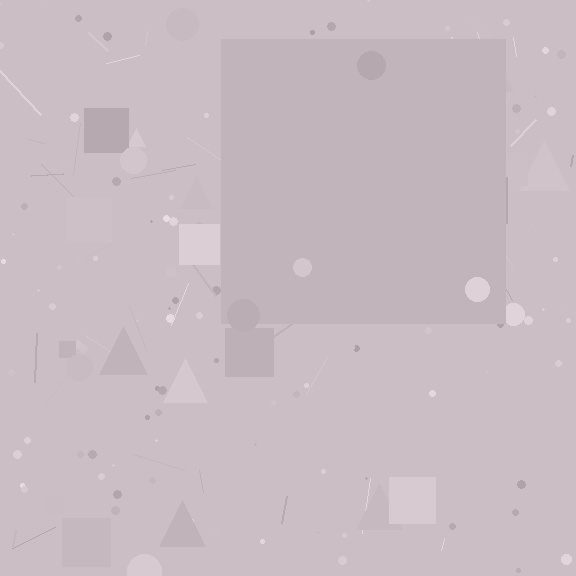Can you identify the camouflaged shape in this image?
The camouflaged shape is a square.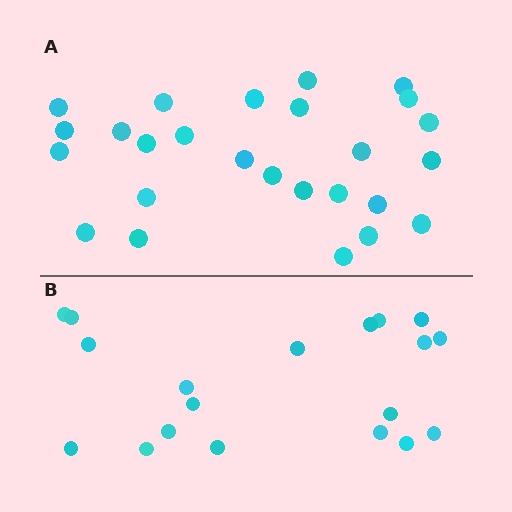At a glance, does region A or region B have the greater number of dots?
Region A (the top region) has more dots.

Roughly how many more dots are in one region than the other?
Region A has roughly 8 or so more dots than region B.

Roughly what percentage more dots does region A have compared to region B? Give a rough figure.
About 35% more.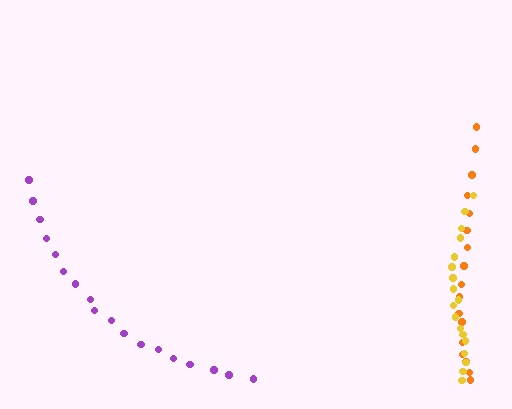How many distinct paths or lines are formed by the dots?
There are 3 distinct paths.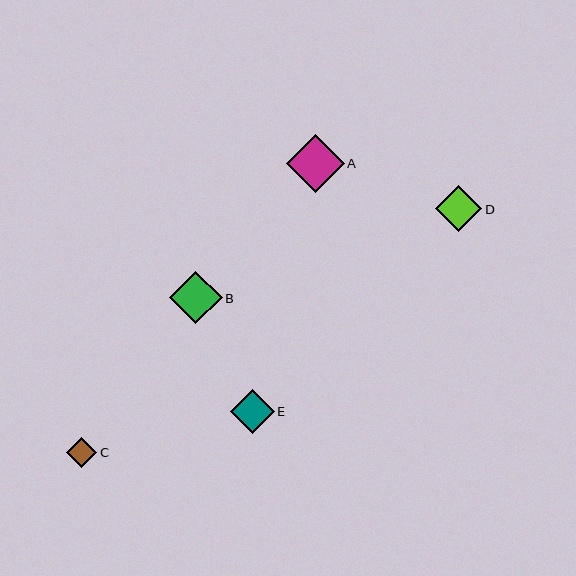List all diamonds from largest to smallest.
From largest to smallest: A, B, D, E, C.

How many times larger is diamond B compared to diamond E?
Diamond B is approximately 1.2 times the size of diamond E.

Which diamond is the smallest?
Diamond C is the smallest with a size of approximately 30 pixels.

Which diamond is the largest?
Diamond A is the largest with a size of approximately 58 pixels.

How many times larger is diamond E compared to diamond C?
Diamond E is approximately 1.4 times the size of diamond C.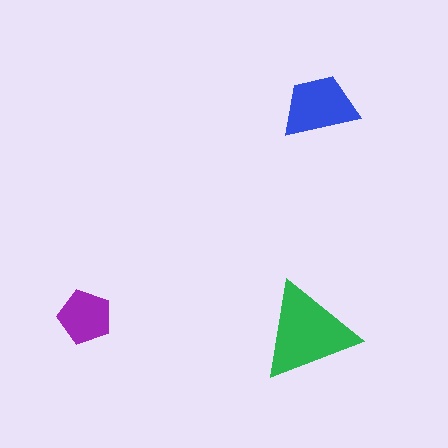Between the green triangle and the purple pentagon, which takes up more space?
The green triangle.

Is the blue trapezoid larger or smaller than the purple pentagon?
Larger.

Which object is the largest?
The green triangle.